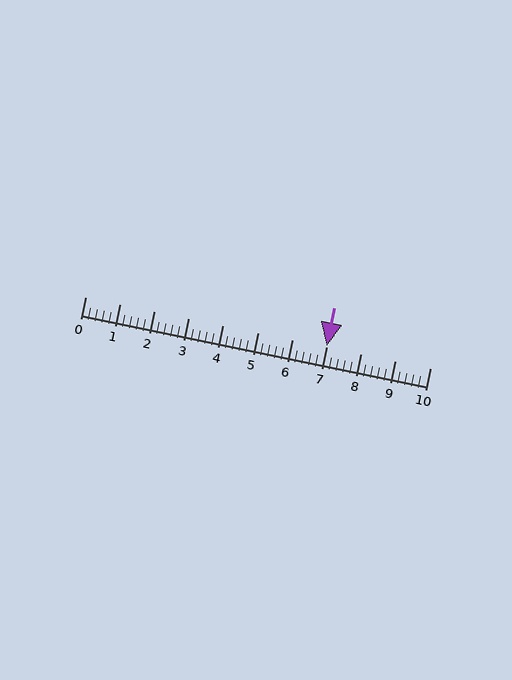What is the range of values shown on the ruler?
The ruler shows values from 0 to 10.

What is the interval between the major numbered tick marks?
The major tick marks are spaced 1 units apart.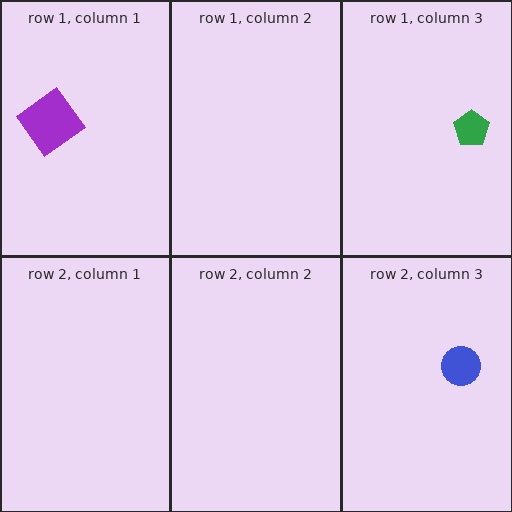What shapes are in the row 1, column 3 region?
The green pentagon.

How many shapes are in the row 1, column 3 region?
1.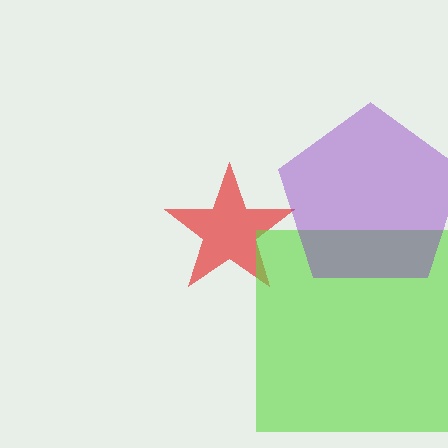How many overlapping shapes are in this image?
There are 3 overlapping shapes in the image.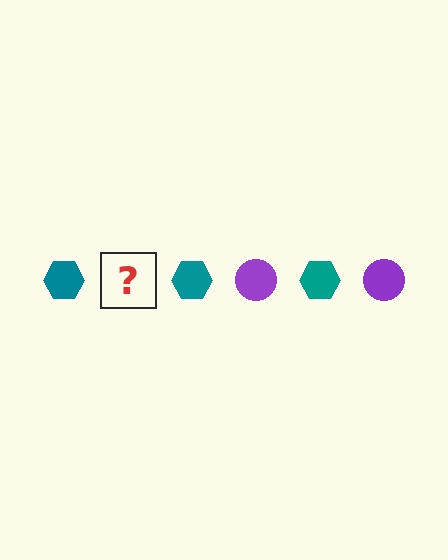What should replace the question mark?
The question mark should be replaced with a purple circle.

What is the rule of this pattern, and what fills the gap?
The rule is that the pattern alternates between teal hexagon and purple circle. The gap should be filled with a purple circle.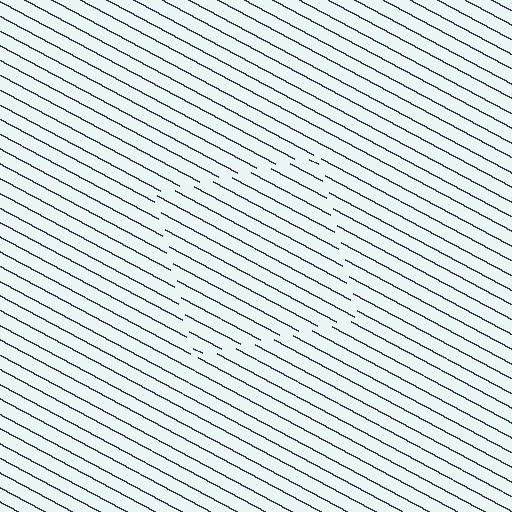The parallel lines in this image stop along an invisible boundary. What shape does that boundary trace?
An illusory square. The interior of the shape contains the same grating, shifted by half a period — the contour is defined by the phase discontinuity where line-ends from the inner and outer gratings abut.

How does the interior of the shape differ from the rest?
The interior of the shape contains the same grating, shifted by half a period — the contour is defined by the phase discontinuity where line-ends from the inner and outer gratings abut.